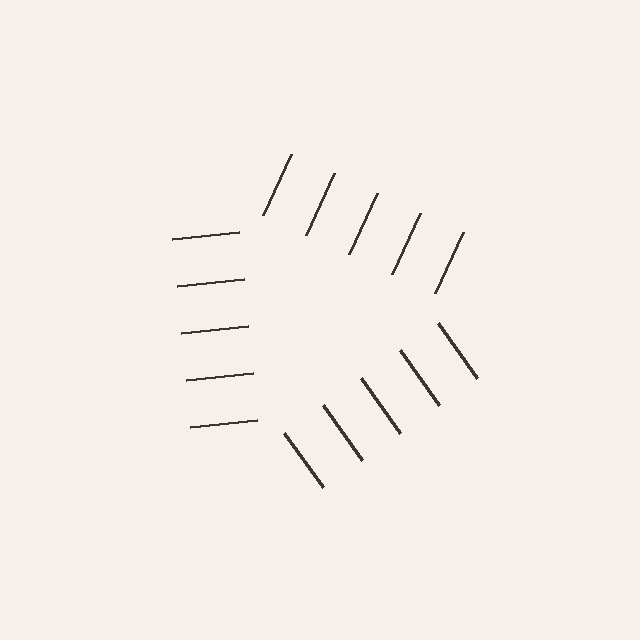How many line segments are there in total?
15 — 5 along each of the 3 edges.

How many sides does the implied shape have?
3 sides — the line-ends trace a triangle.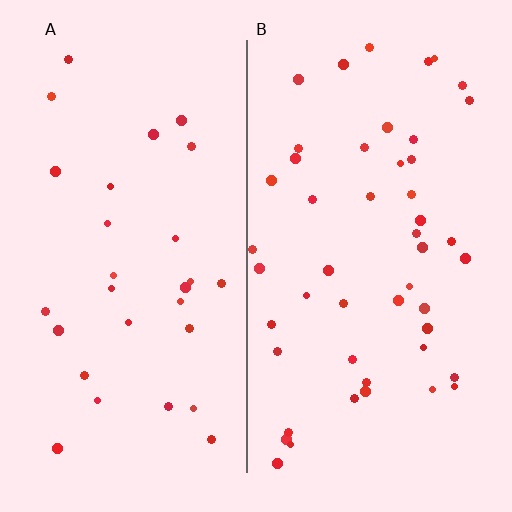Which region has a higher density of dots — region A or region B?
B (the right).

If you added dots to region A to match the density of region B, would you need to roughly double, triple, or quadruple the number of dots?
Approximately double.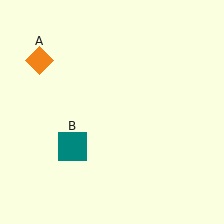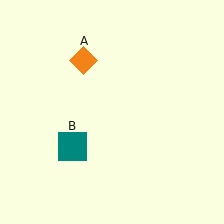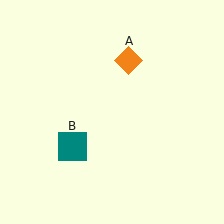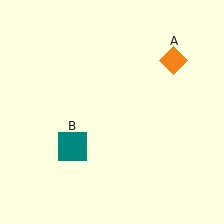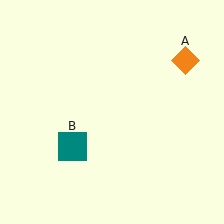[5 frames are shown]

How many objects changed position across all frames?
1 object changed position: orange diamond (object A).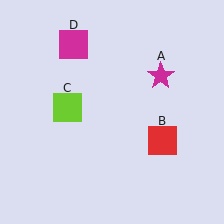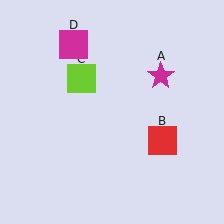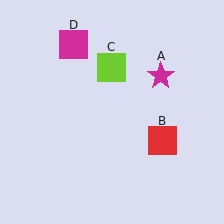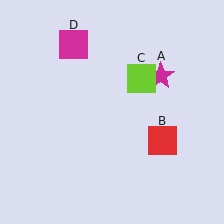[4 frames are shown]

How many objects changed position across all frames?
1 object changed position: lime square (object C).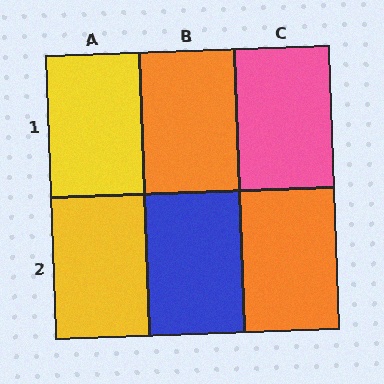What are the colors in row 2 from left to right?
Yellow, blue, orange.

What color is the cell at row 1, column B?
Orange.